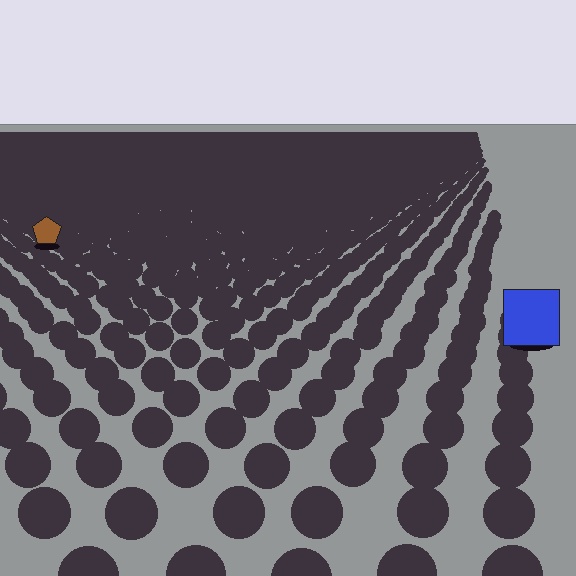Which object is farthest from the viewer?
The brown pentagon is farthest from the viewer. It appears smaller and the ground texture around it is denser.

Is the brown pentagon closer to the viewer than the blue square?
No. The blue square is closer — you can tell from the texture gradient: the ground texture is coarser near it.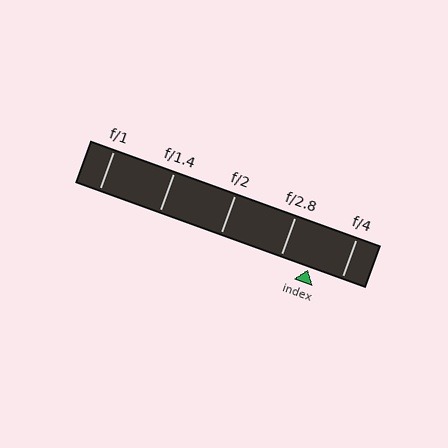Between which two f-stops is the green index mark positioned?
The index mark is between f/2.8 and f/4.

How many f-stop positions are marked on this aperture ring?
There are 5 f-stop positions marked.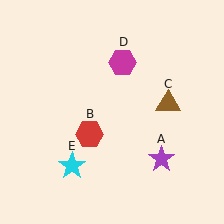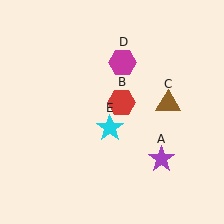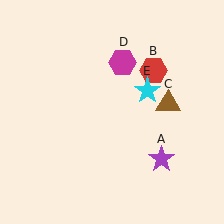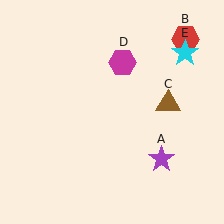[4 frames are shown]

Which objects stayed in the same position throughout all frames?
Purple star (object A) and brown triangle (object C) and magenta hexagon (object D) remained stationary.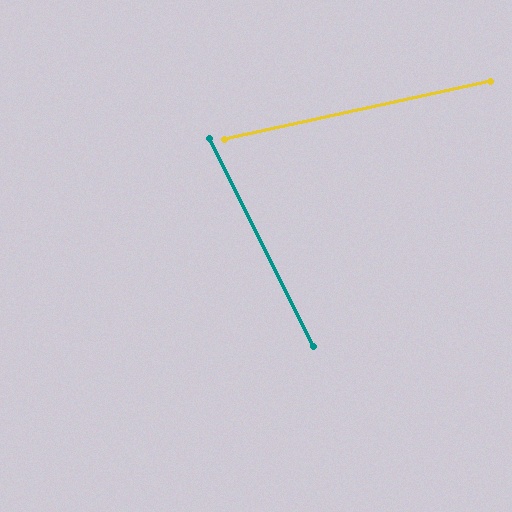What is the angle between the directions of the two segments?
Approximately 76 degrees.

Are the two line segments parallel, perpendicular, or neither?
Neither parallel nor perpendicular — they differ by about 76°.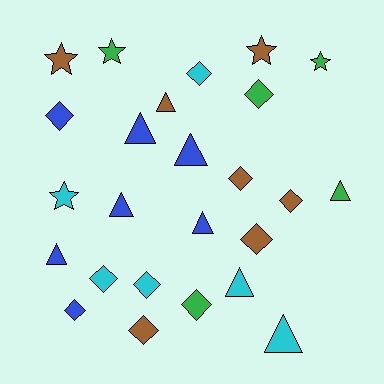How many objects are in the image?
There are 25 objects.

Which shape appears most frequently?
Diamond, with 11 objects.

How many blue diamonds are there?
There are 2 blue diamonds.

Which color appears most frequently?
Brown, with 7 objects.